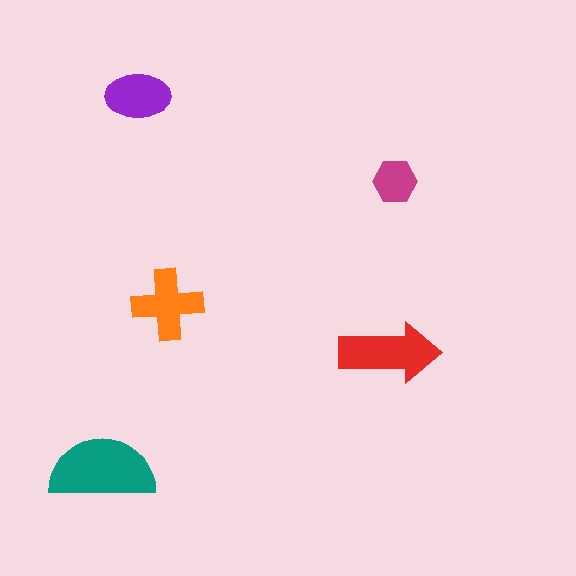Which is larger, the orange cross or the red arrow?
The red arrow.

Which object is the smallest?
The magenta hexagon.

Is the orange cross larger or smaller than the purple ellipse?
Larger.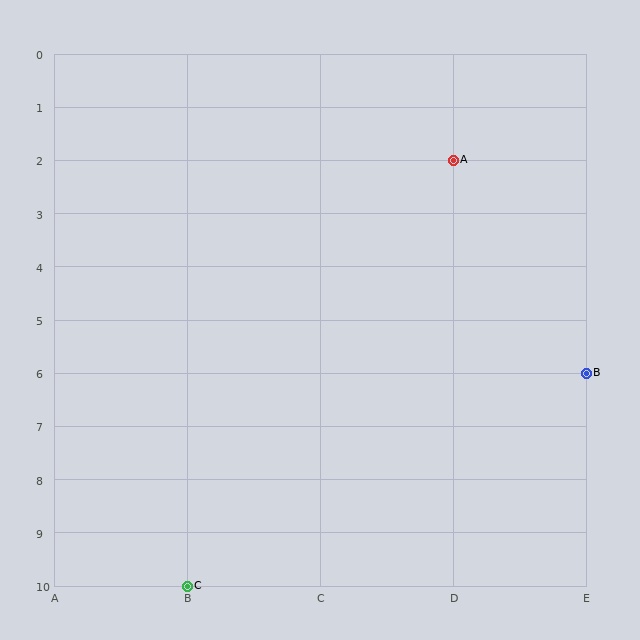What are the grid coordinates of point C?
Point C is at grid coordinates (B, 10).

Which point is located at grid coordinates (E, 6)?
Point B is at (E, 6).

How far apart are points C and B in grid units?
Points C and B are 3 columns and 4 rows apart (about 5.0 grid units diagonally).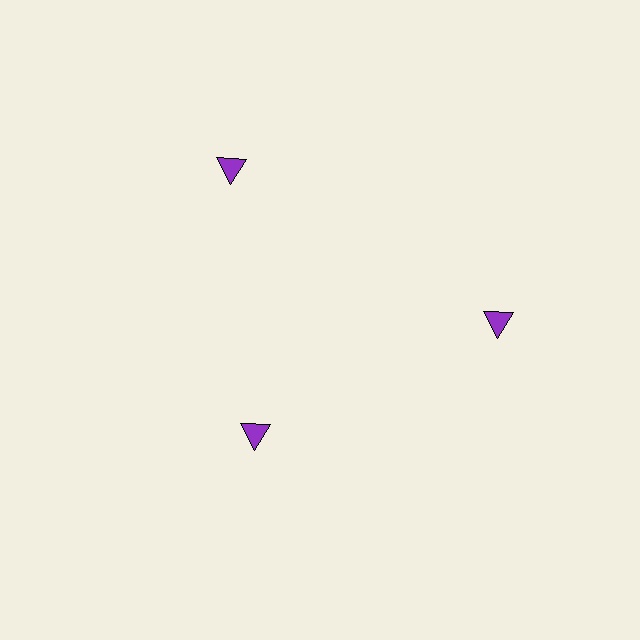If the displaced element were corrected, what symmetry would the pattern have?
It would have 3-fold rotational symmetry — the pattern would map onto itself every 120 degrees.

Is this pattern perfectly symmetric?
No. The 3 purple triangles are arranged in a ring, but one element near the 7 o'clock position is pulled inward toward the center, breaking the 3-fold rotational symmetry.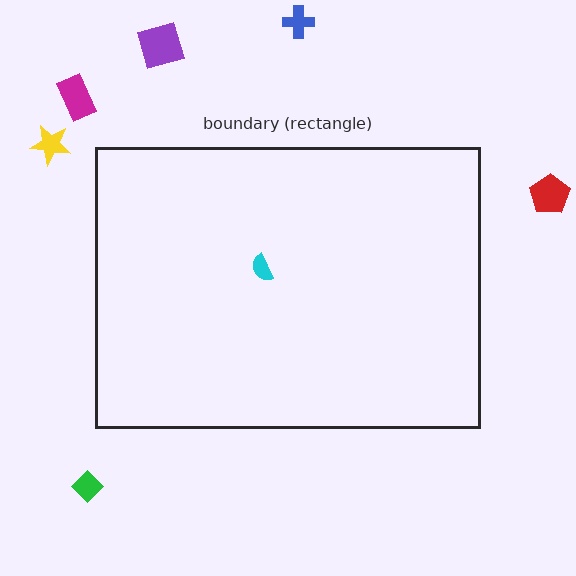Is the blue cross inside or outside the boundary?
Outside.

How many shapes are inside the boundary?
1 inside, 6 outside.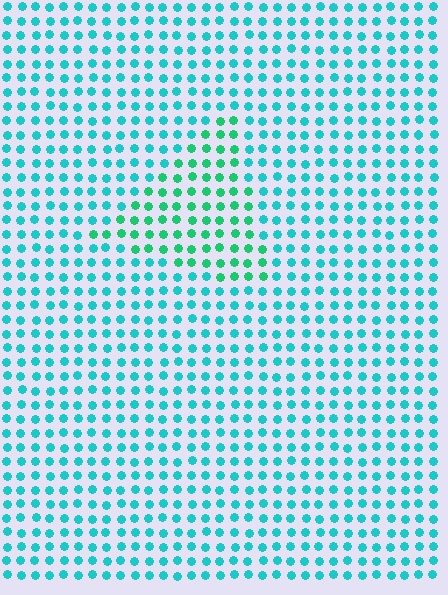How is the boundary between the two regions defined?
The boundary is defined purely by a slight shift in hue (about 30 degrees). Spacing, size, and orientation are identical on both sides.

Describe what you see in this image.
The image is filled with small cyan elements in a uniform arrangement. A triangle-shaped region is visible where the elements are tinted to a slightly different hue, forming a subtle color boundary.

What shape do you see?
I see a triangle.